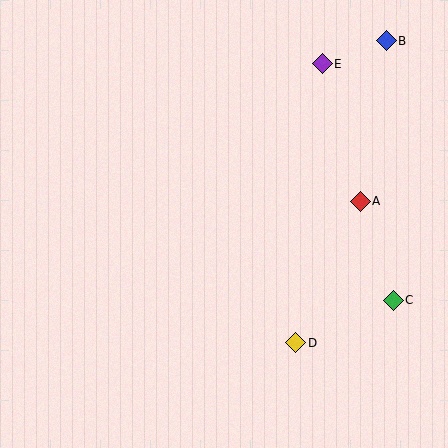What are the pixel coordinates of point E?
Point E is at (322, 64).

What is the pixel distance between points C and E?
The distance between C and E is 247 pixels.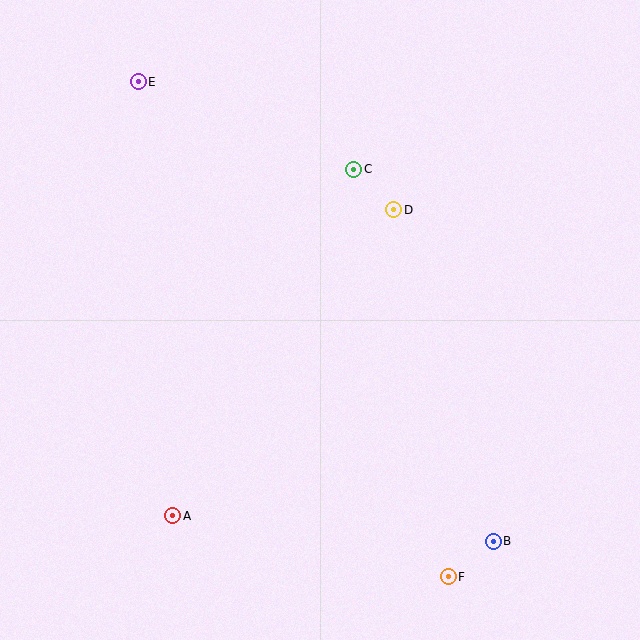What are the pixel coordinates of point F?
Point F is at (448, 577).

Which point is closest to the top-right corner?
Point D is closest to the top-right corner.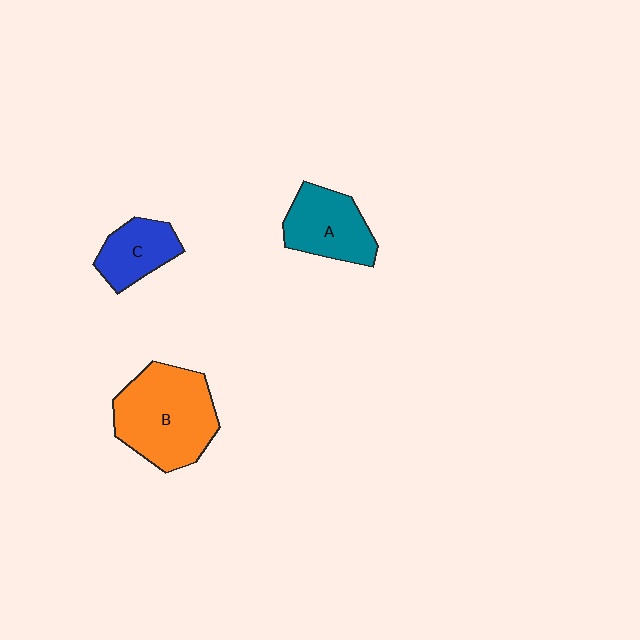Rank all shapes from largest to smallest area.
From largest to smallest: B (orange), A (teal), C (blue).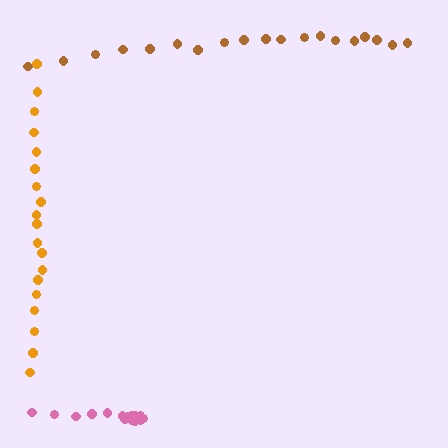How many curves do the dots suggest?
There are 3 distinct paths.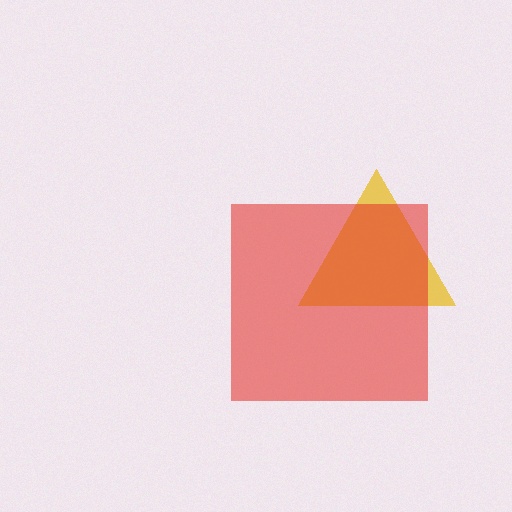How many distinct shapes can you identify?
There are 2 distinct shapes: a yellow triangle, a red square.